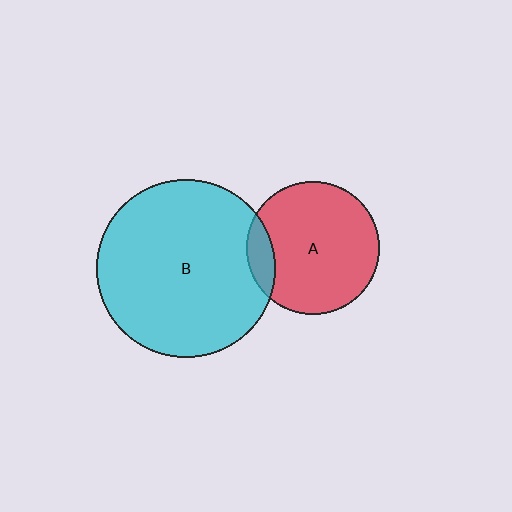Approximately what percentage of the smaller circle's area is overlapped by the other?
Approximately 10%.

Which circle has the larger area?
Circle B (cyan).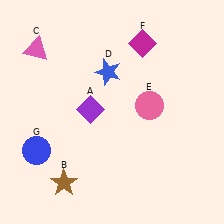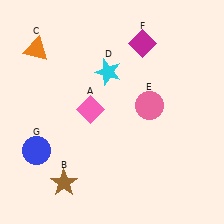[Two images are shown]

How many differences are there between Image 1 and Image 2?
There are 3 differences between the two images.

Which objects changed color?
A changed from purple to pink. C changed from pink to orange. D changed from blue to cyan.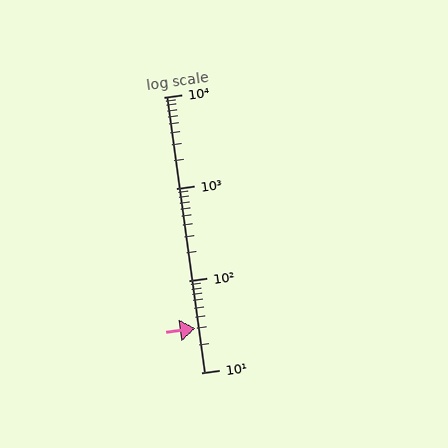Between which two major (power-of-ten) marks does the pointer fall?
The pointer is between 10 and 100.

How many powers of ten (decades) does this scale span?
The scale spans 3 decades, from 10 to 10000.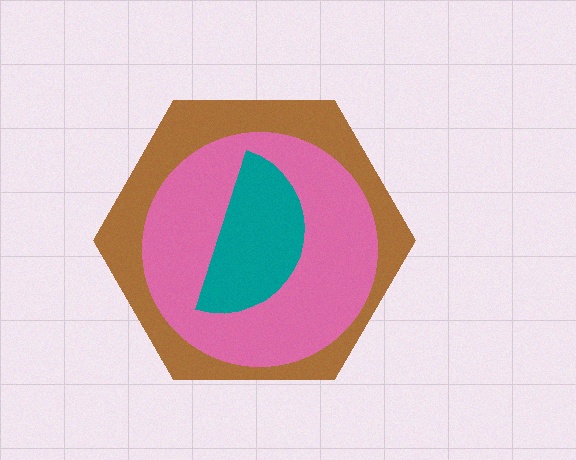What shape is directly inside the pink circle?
The teal semicircle.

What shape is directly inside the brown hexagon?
The pink circle.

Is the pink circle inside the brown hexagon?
Yes.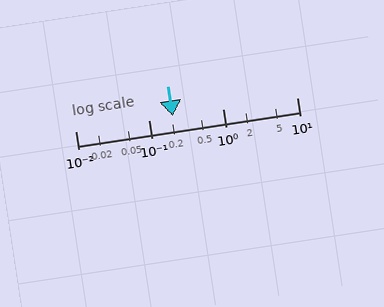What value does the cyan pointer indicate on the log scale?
The pointer indicates approximately 0.21.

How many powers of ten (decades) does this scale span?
The scale spans 3 decades, from 0.01 to 10.